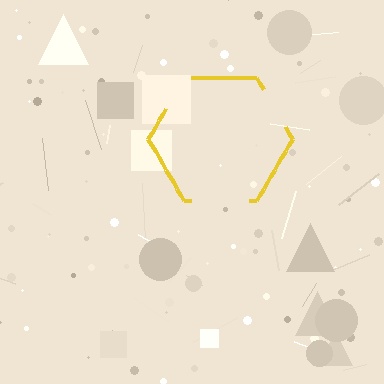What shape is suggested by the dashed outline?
The dashed outline suggests a hexagon.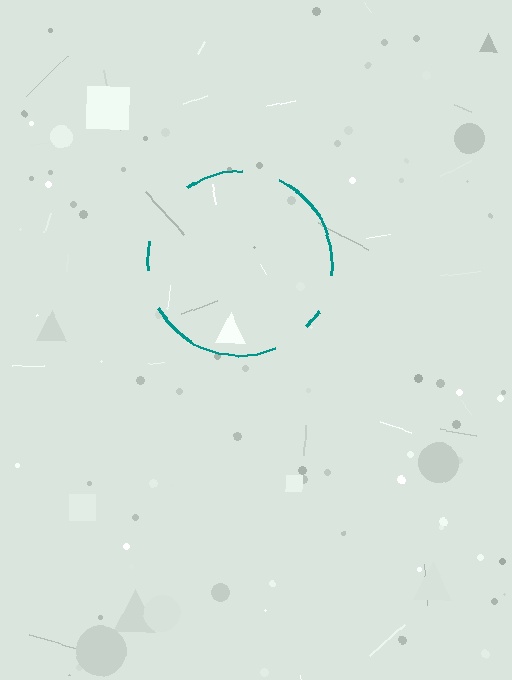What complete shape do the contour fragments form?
The contour fragments form a circle.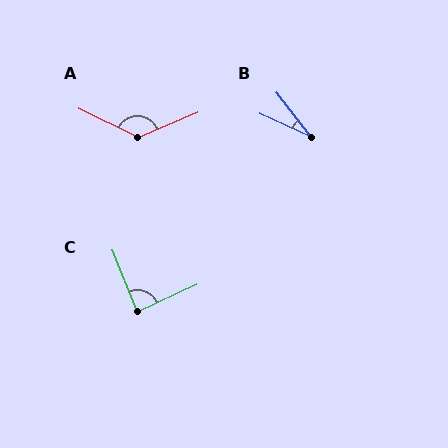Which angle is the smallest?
B, at approximately 28 degrees.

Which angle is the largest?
A, at approximately 131 degrees.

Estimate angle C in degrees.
Approximately 87 degrees.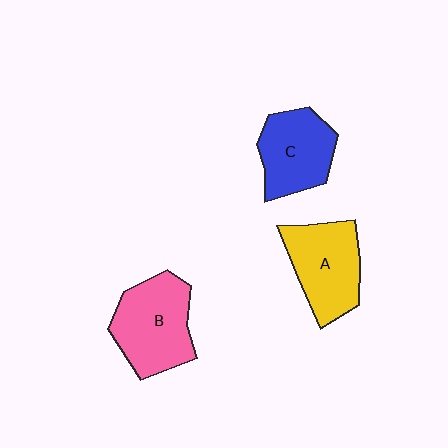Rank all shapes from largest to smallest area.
From largest to smallest: B (pink), A (yellow), C (blue).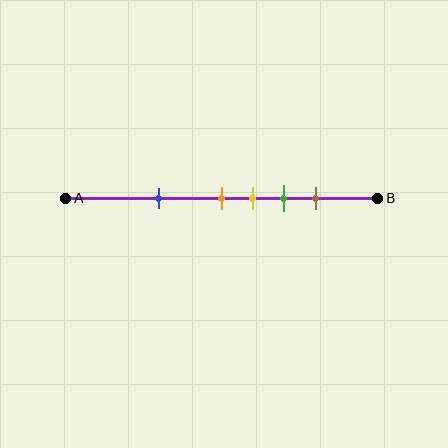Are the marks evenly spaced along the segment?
No, the marks are not evenly spaced.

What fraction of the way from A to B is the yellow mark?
The yellow mark is approximately 60% (0.6) of the way from A to B.